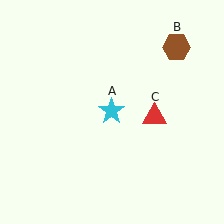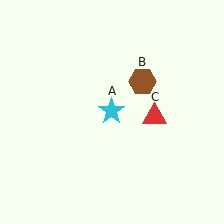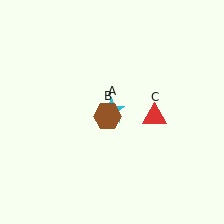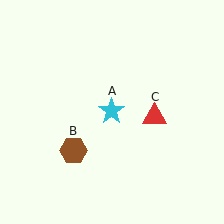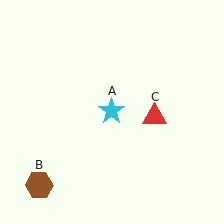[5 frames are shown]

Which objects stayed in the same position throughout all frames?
Cyan star (object A) and red triangle (object C) remained stationary.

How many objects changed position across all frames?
1 object changed position: brown hexagon (object B).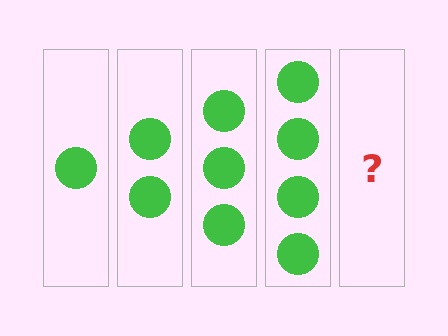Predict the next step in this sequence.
The next step is 5 circles.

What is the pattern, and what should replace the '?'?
The pattern is that each step adds one more circle. The '?' should be 5 circles.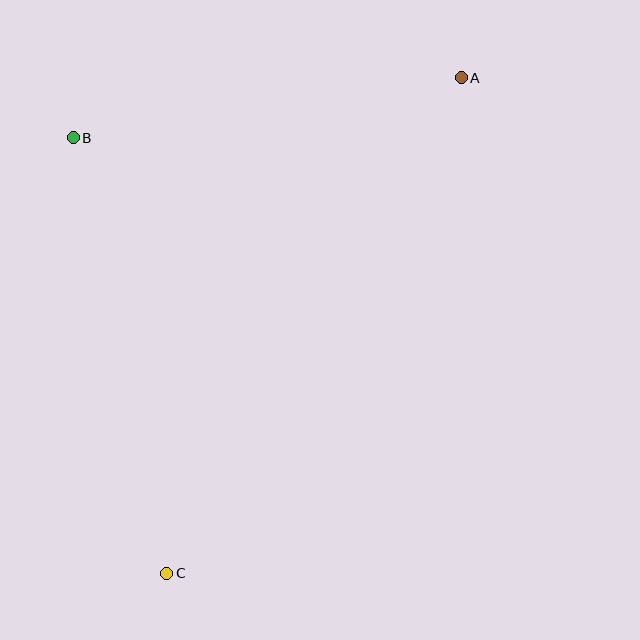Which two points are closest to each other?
Points A and B are closest to each other.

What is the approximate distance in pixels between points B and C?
The distance between B and C is approximately 445 pixels.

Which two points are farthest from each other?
Points A and C are farthest from each other.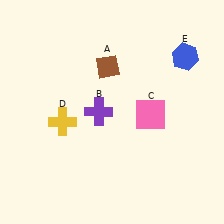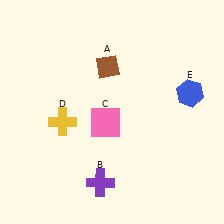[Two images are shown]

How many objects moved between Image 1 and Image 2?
3 objects moved between the two images.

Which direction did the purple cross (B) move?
The purple cross (B) moved down.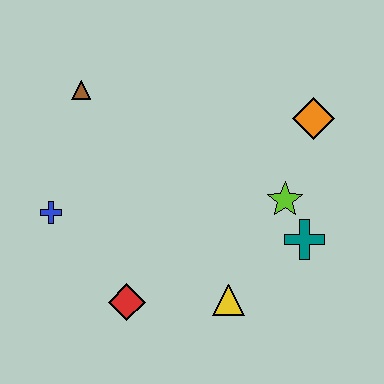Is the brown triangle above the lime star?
Yes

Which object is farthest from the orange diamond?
The blue cross is farthest from the orange diamond.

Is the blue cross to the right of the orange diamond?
No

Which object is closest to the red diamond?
The yellow triangle is closest to the red diamond.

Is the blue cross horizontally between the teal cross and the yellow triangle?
No